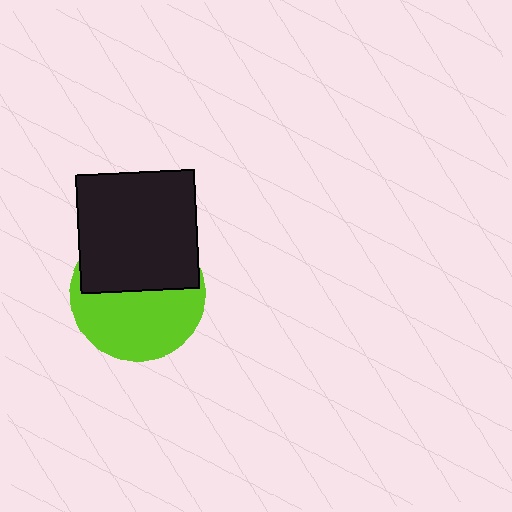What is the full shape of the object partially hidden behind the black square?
The partially hidden object is a lime circle.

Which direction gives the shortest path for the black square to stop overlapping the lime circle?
Moving up gives the shortest separation.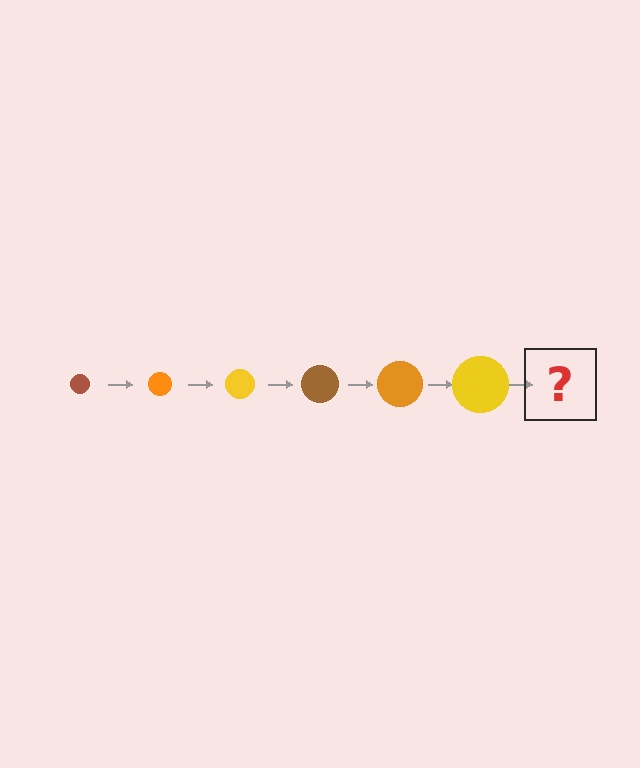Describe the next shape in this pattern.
It should be a brown circle, larger than the previous one.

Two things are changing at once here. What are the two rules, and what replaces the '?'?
The two rules are that the circle grows larger each step and the color cycles through brown, orange, and yellow. The '?' should be a brown circle, larger than the previous one.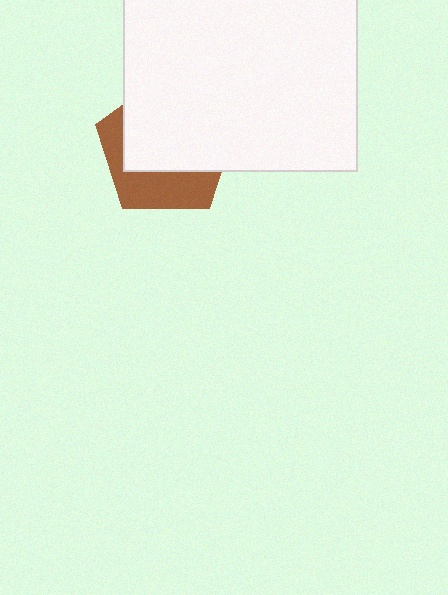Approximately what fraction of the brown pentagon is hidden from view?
Roughly 62% of the brown pentagon is hidden behind the white square.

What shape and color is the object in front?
The object in front is a white square.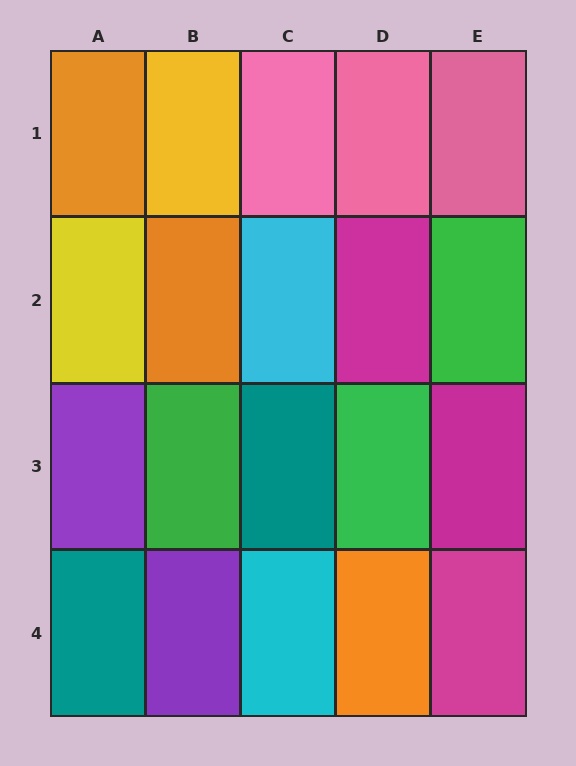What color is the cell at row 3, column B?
Green.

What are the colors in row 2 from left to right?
Yellow, orange, cyan, magenta, green.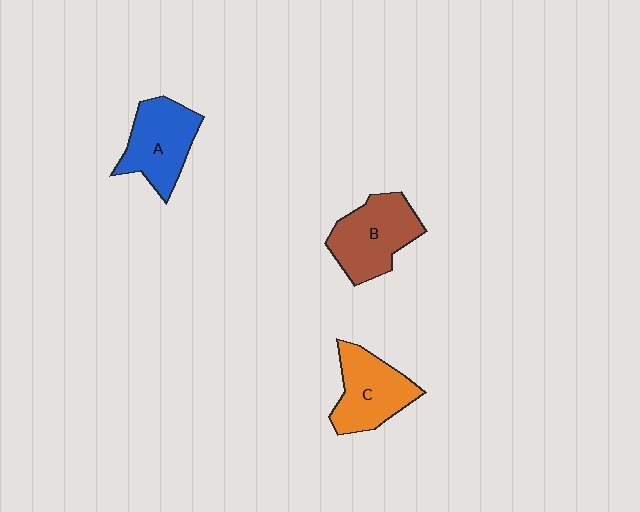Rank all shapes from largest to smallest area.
From largest to smallest: B (brown), A (blue), C (orange).